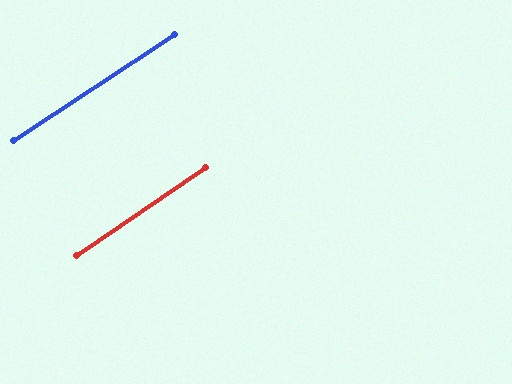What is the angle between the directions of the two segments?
Approximately 1 degree.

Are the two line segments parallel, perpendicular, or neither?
Parallel — their directions differ by only 1.1°.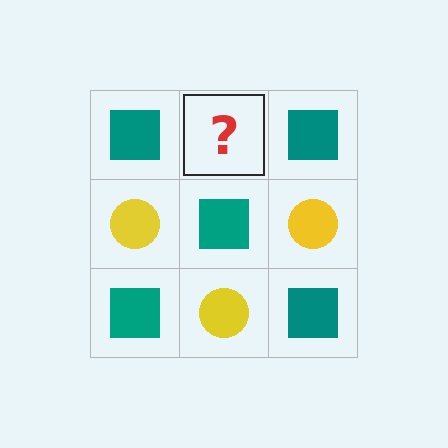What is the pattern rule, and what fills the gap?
The rule is that it alternates teal square and yellow circle in a checkerboard pattern. The gap should be filled with a yellow circle.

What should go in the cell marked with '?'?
The missing cell should contain a yellow circle.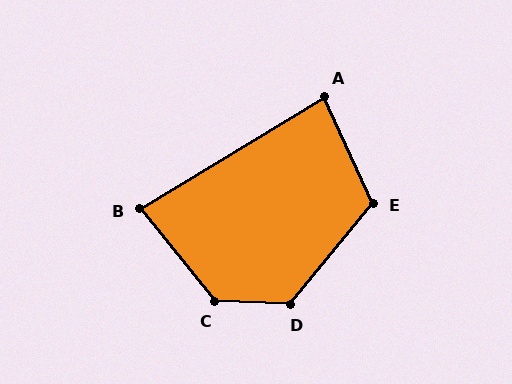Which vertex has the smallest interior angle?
B, at approximately 83 degrees.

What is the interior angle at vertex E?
Approximately 116 degrees (obtuse).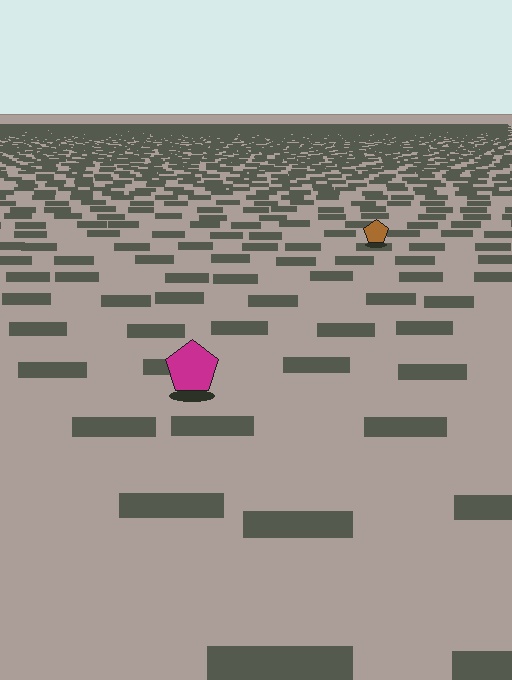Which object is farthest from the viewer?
The brown pentagon is farthest from the viewer. It appears smaller and the ground texture around it is denser.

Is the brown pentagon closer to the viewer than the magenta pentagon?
No. The magenta pentagon is closer — you can tell from the texture gradient: the ground texture is coarser near it.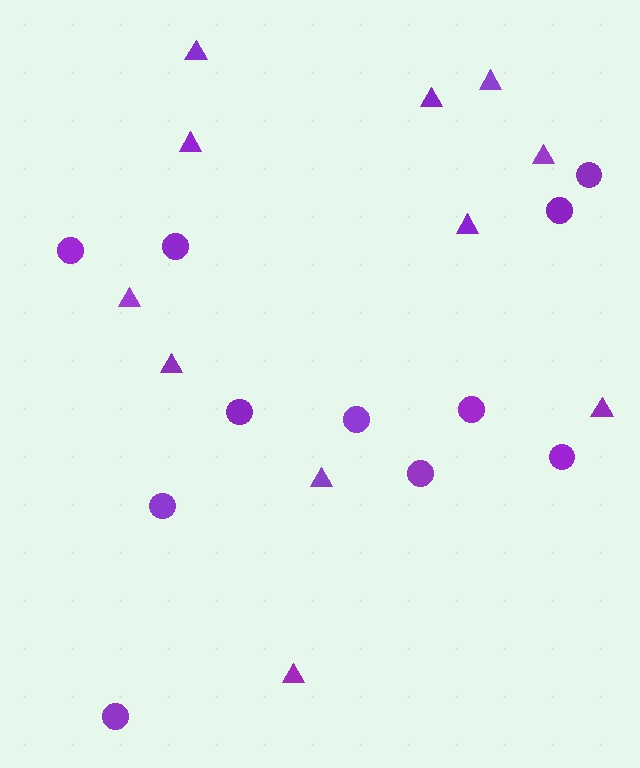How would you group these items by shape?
There are 2 groups: one group of triangles (11) and one group of circles (11).